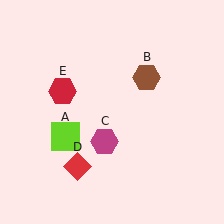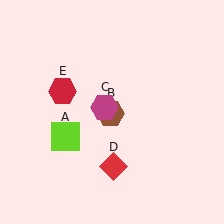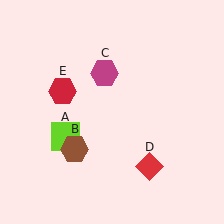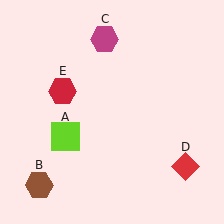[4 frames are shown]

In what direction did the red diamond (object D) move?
The red diamond (object D) moved right.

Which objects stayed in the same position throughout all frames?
Lime square (object A) and red hexagon (object E) remained stationary.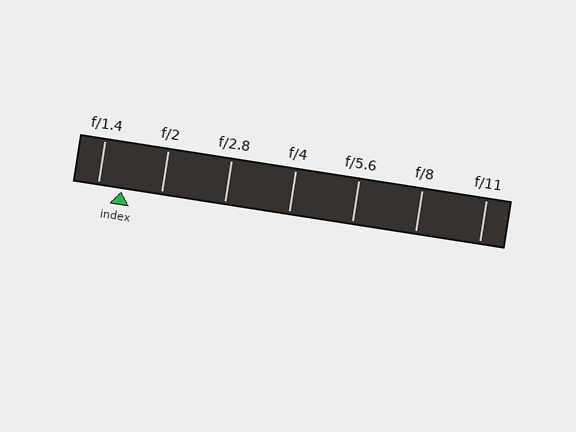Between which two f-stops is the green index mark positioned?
The index mark is between f/1.4 and f/2.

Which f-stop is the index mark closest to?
The index mark is closest to f/1.4.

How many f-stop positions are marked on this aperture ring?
There are 7 f-stop positions marked.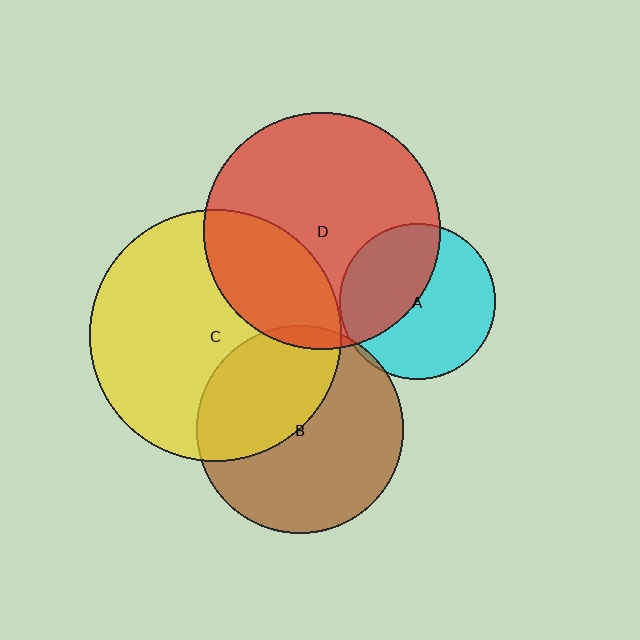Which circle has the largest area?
Circle C (yellow).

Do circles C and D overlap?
Yes.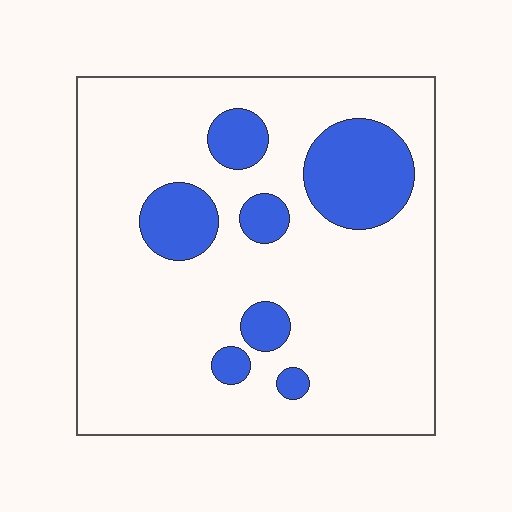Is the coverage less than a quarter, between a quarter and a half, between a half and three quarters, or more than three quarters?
Less than a quarter.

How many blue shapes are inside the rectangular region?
7.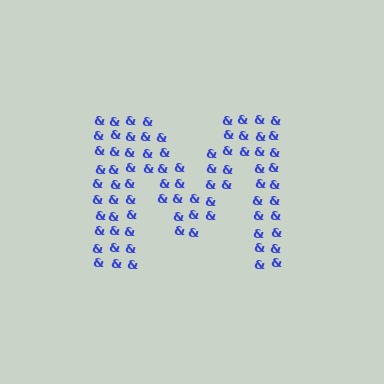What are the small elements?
The small elements are ampersands.